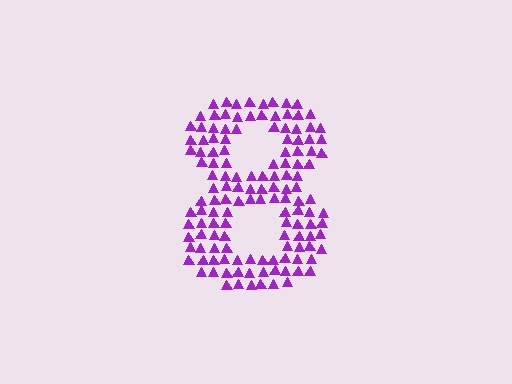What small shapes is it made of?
It is made of small triangles.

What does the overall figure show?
The overall figure shows the digit 8.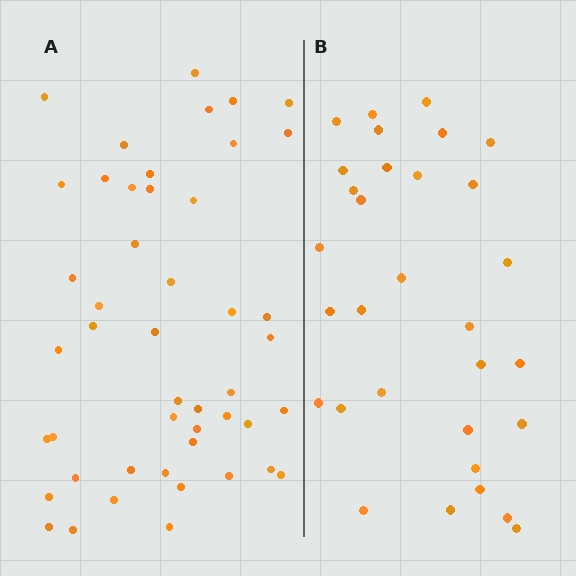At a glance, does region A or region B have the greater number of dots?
Region A (the left region) has more dots.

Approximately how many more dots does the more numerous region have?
Region A has approximately 15 more dots than region B.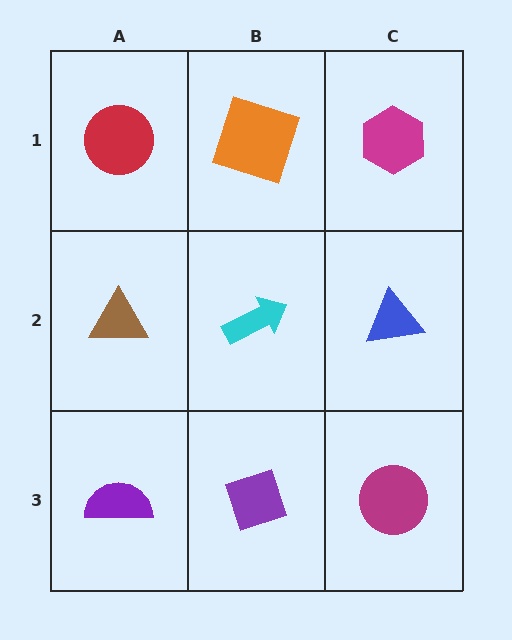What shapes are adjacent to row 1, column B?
A cyan arrow (row 2, column B), a red circle (row 1, column A), a magenta hexagon (row 1, column C).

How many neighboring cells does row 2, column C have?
3.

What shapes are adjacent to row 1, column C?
A blue triangle (row 2, column C), an orange square (row 1, column B).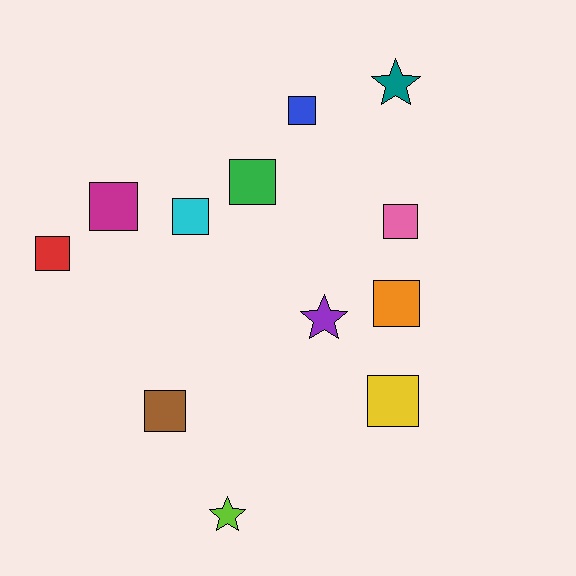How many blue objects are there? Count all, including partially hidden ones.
There is 1 blue object.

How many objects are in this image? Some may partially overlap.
There are 12 objects.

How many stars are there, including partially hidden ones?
There are 3 stars.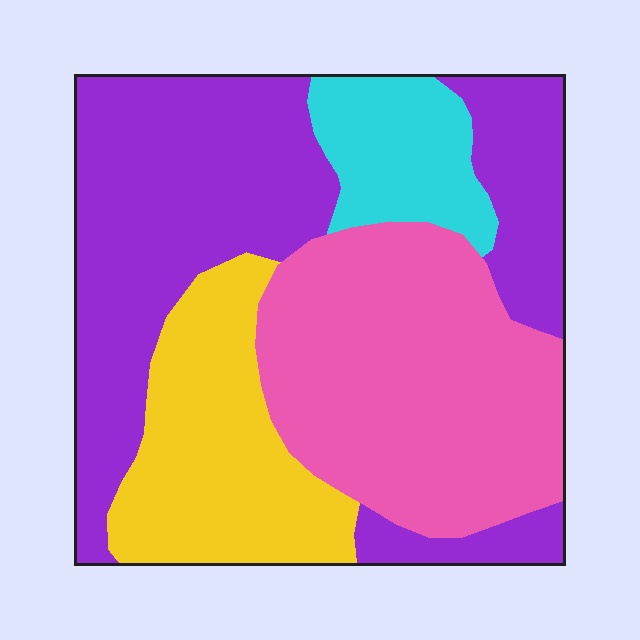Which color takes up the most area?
Purple, at roughly 40%.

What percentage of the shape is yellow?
Yellow takes up about one fifth (1/5) of the shape.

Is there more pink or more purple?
Purple.